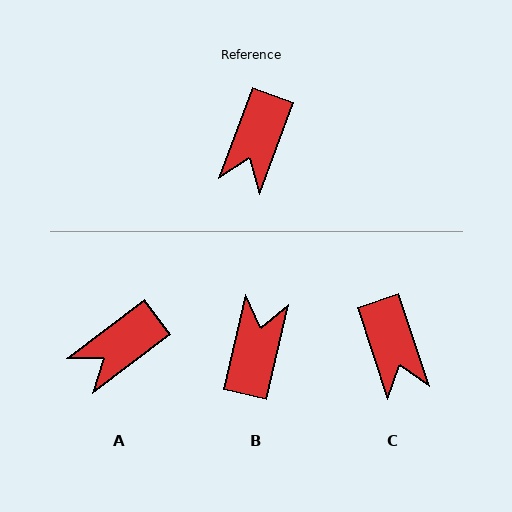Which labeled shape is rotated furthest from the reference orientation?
B, about 173 degrees away.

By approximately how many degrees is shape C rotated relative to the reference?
Approximately 39 degrees counter-clockwise.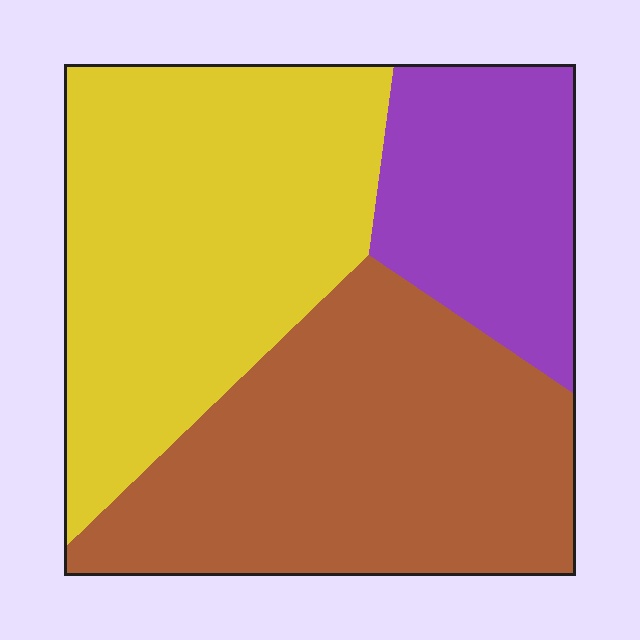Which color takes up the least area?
Purple, at roughly 20%.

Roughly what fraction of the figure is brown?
Brown covers around 40% of the figure.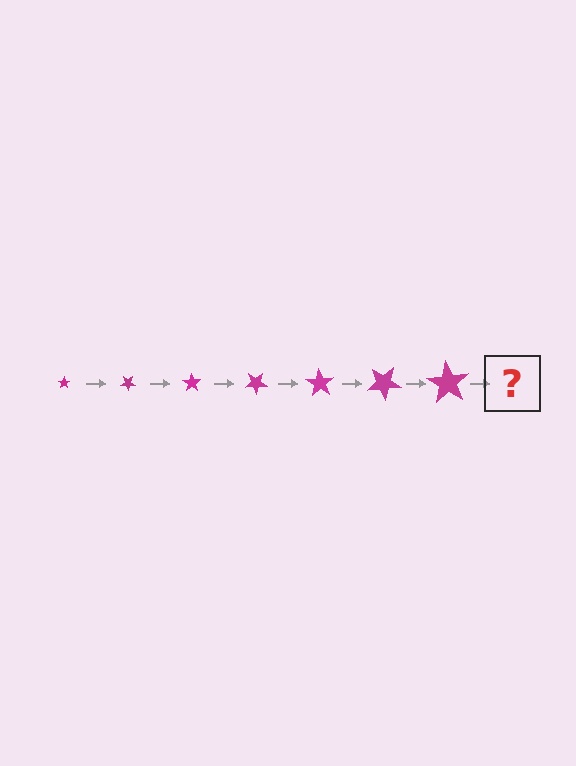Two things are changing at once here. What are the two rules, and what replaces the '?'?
The two rules are that the star grows larger each step and it rotates 35 degrees each step. The '?' should be a star, larger than the previous one and rotated 245 degrees from the start.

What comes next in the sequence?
The next element should be a star, larger than the previous one and rotated 245 degrees from the start.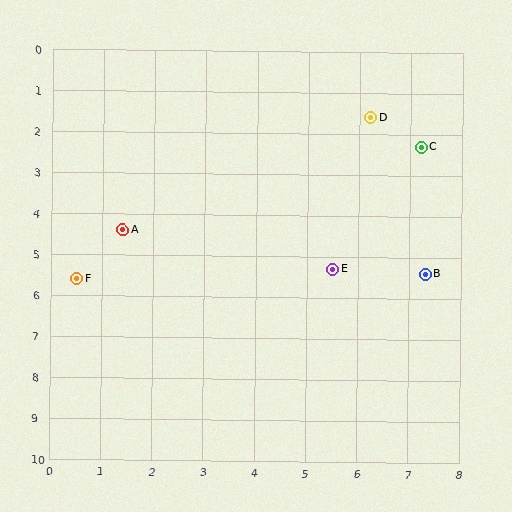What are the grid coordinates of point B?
Point B is at approximately (7.3, 5.4).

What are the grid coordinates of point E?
Point E is at approximately (5.5, 5.3).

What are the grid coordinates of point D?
Point D is at approximately (6.2, 1.6).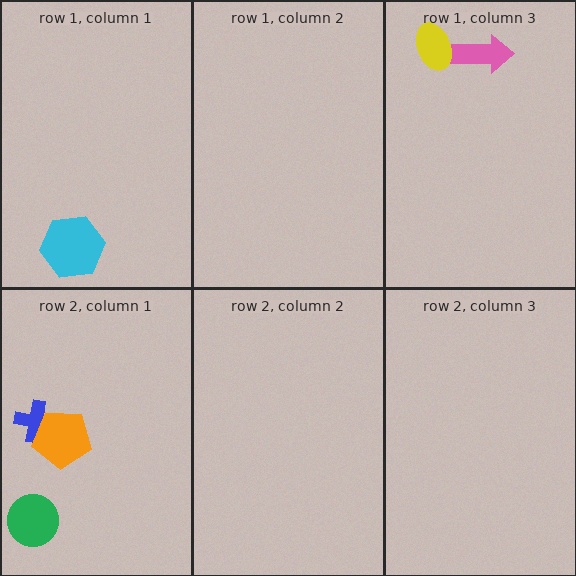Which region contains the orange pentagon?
The row 2, column 1 region.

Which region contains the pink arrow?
The row 1, column 3 region.